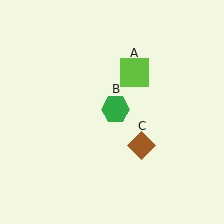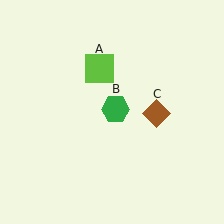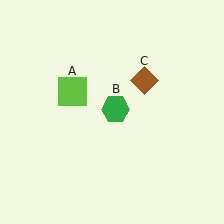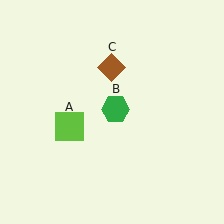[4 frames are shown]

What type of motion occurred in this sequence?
The lime square (object A), brown diamond (object C) rotated counterclockwise around the center of the scene.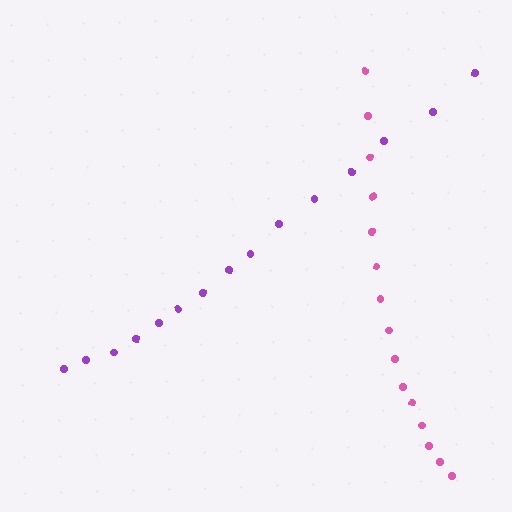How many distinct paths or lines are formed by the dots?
There are 2 distinct paths.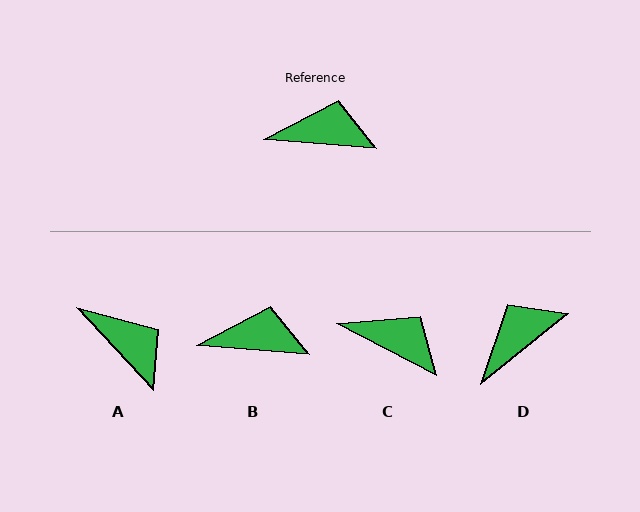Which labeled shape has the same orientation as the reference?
B.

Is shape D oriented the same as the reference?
No, it is off by about 43 degrees.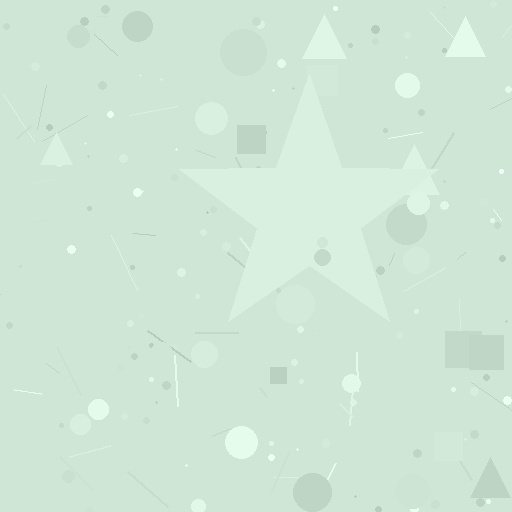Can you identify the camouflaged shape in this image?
The camouflaged shape is a star.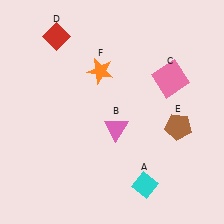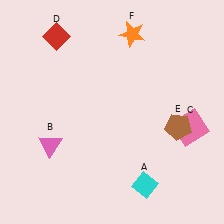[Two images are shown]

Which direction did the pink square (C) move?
The pink square (C) moved down.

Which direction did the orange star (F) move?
The orange star (F) moved up.